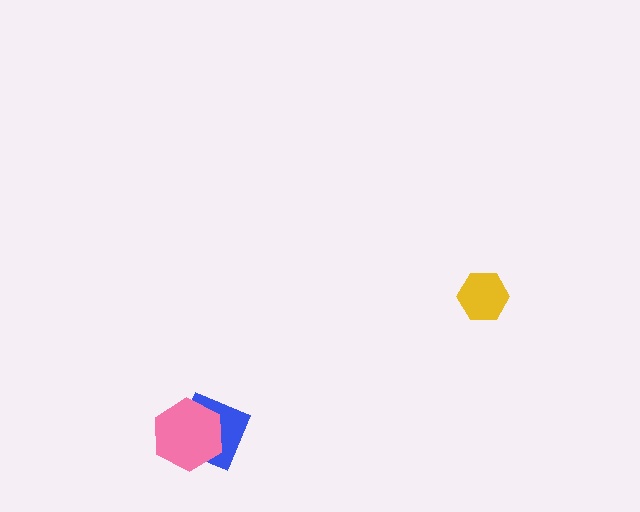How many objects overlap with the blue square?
1 object overlaps with the blue square.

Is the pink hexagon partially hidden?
No, no other shape covers it.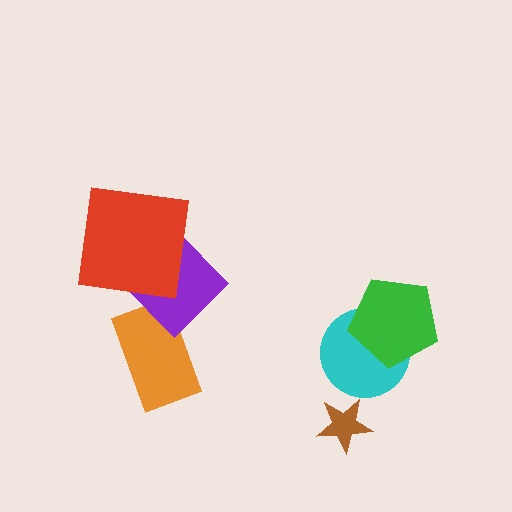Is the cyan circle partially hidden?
Yes, it is partially covered by another shape.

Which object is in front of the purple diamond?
The red square is in front of the purple diamond.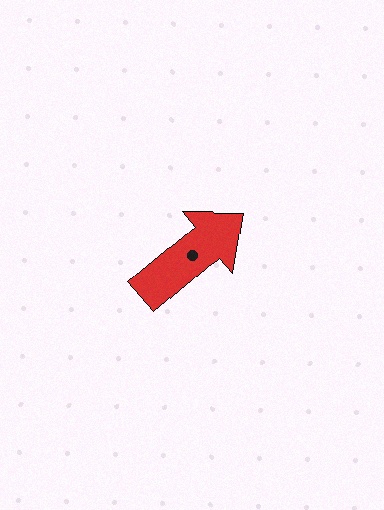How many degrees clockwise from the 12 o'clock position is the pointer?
Approximately 50 degrees.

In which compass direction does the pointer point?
Northeast.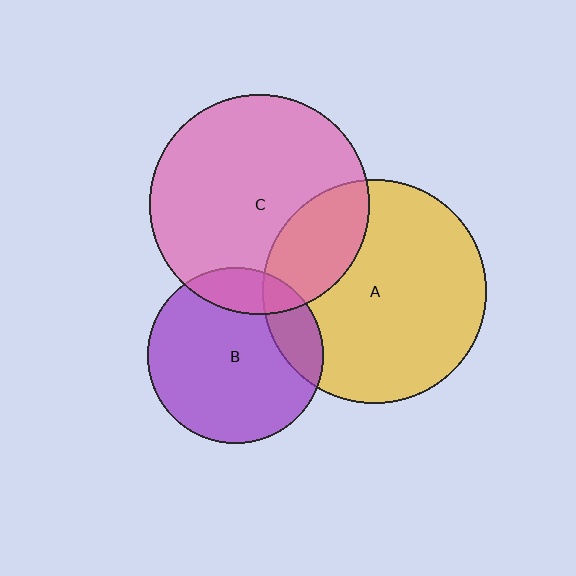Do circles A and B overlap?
Yes.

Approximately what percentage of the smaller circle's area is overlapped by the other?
Approximately 15%.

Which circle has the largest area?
Circle A (yellow).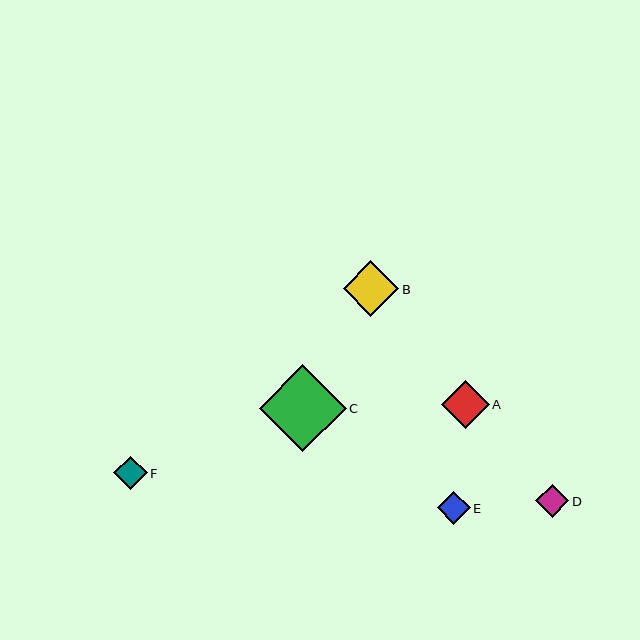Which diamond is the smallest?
Diamond E is the smallest with a size of approximately 33 pixels.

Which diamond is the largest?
Diamond C is the largest with a size of approximately 87 pixels.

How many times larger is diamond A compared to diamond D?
Diamond A is approximately 1.4 times the size of diamond D.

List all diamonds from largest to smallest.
From largest to smallest: C, B, A, F, D, E.